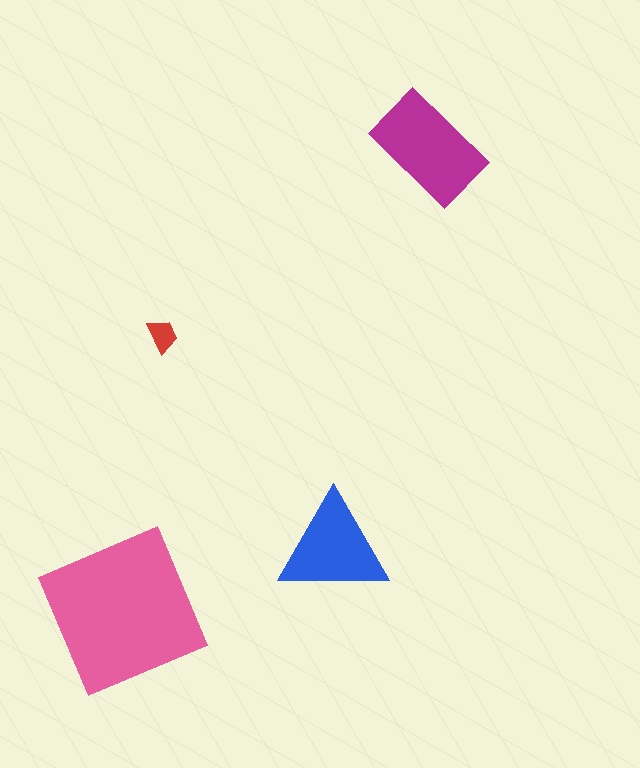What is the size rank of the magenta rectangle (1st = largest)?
2nd.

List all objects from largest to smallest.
The pink square, the magenta rectangle, the blue triangle, the red trapezoid.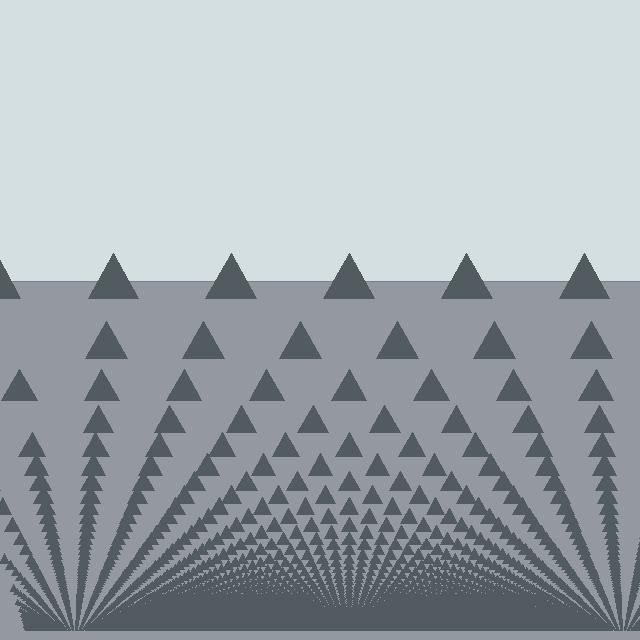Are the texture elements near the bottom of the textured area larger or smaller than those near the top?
Smaller. The gradient is inverted — elements near the bottom are smaller and denser.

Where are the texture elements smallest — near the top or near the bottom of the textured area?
Near the bottom.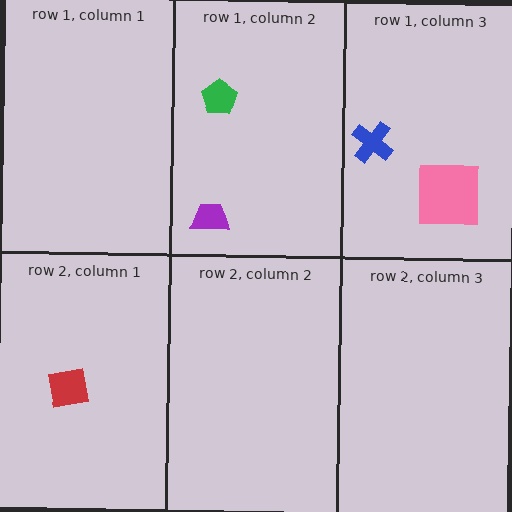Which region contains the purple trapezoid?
The row 1, column 2 region.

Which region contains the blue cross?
The row 1, column 3 region.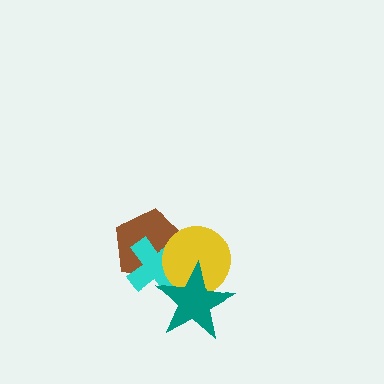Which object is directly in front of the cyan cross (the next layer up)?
The yellow circle is directly in front of the cyan cross.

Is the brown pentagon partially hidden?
Yes, it is partially covered by another shape.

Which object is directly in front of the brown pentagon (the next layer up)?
The cyan cross is directly in front of the brown pentagon.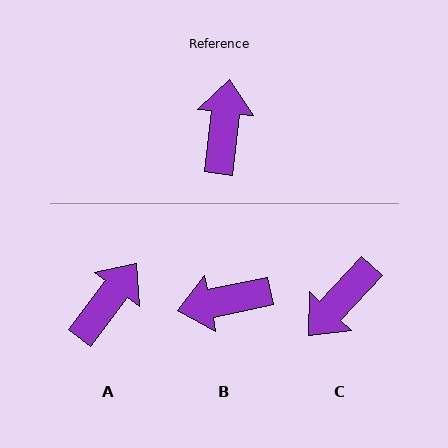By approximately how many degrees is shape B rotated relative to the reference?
Approximately 109 degrees counter-clockwise.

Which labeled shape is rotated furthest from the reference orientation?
C, about 144 degrees away.